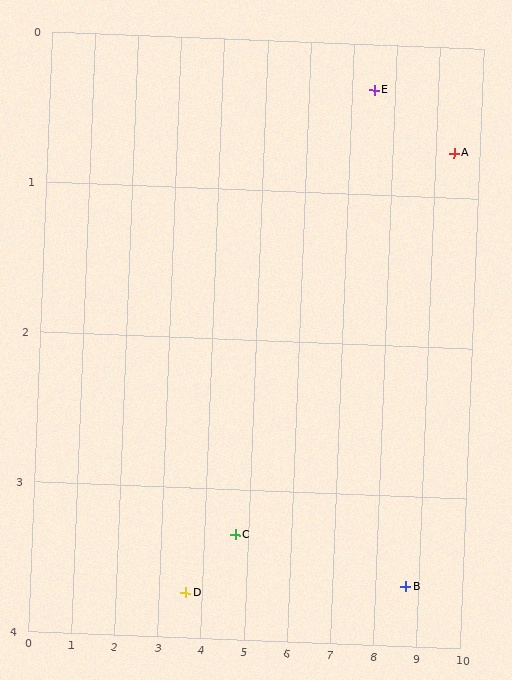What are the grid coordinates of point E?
Point E is at approximately (7.5, 0.3).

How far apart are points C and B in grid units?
Points C and B are about 4.0 grid units apart.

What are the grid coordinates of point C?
Point C is at approximately (4.7, 3.3).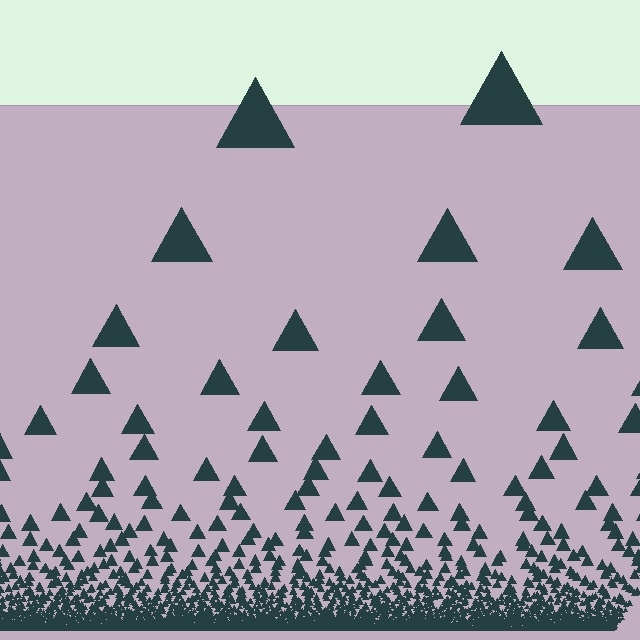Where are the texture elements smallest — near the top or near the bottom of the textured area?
Near the bottom.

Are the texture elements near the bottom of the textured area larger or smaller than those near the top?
Smaller. The gradient is inverted — elements near the bottom are smaller and denser.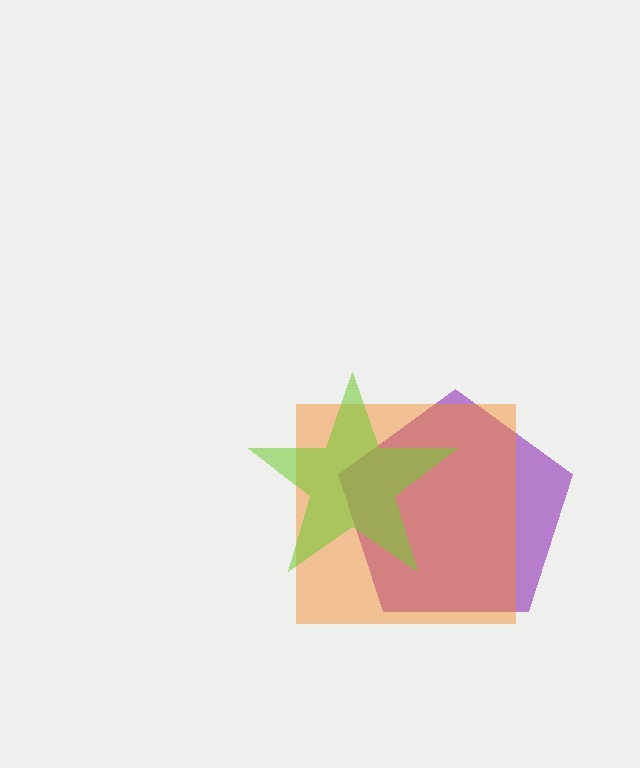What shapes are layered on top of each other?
The layered shapes are: a purple pentagon, an orange square, a lime star.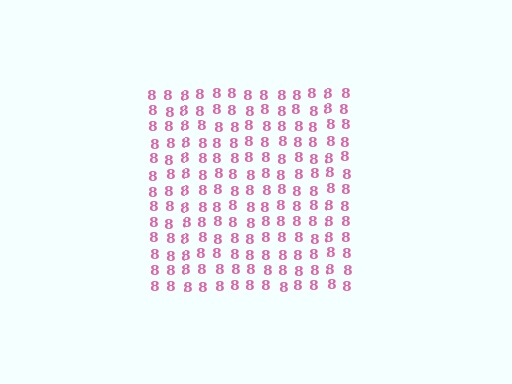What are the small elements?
The small elements are digit 8's.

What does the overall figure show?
The overall figure shows a square.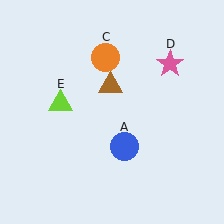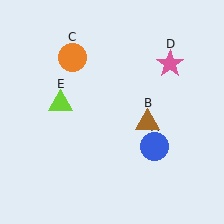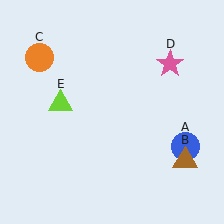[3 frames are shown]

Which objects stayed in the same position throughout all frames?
Pink star (object D) and lime triangle (object E) remained stationary.